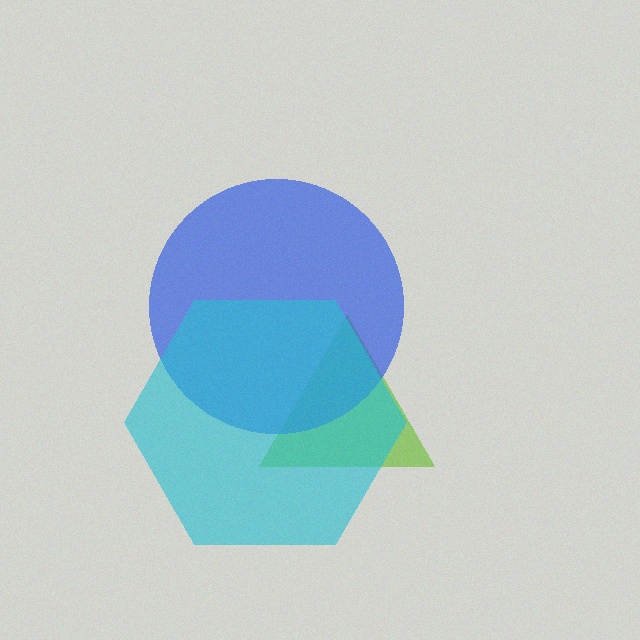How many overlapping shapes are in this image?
There are 3 overlapping shapes in the image.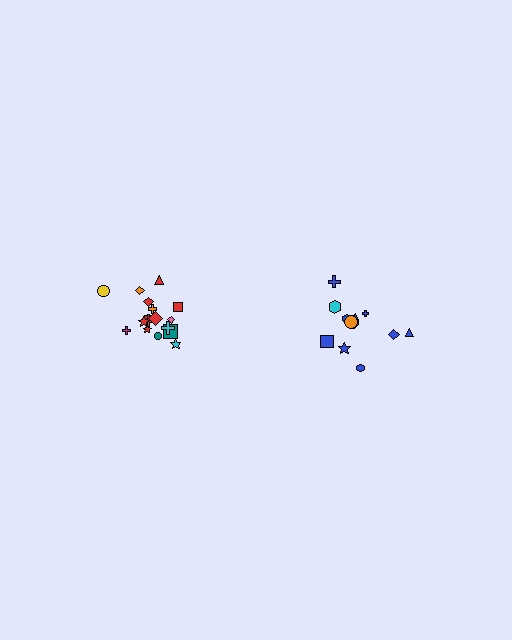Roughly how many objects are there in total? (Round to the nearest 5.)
Roughly 30 objects in total.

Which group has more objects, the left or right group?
The left group.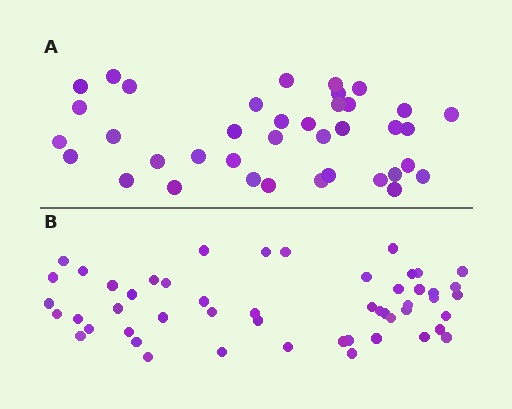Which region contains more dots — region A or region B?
Region B (the bottom region) has more dots.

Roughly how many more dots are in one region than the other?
Region B has approximately 15 more dots than region A.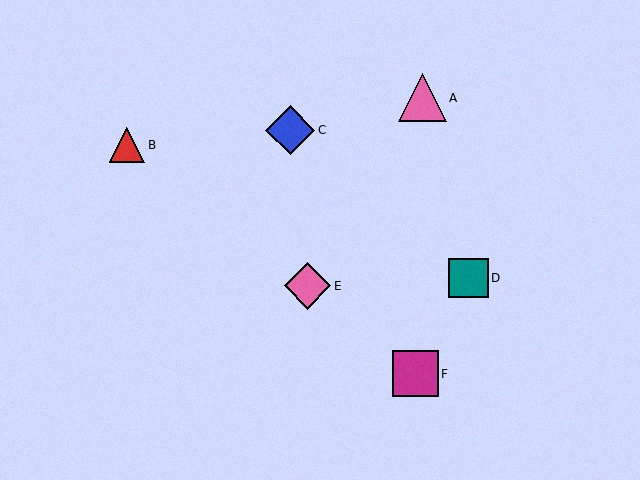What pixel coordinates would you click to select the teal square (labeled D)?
Click at (468, 278) to select the teal square D.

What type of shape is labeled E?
Shape E is a pink diamond.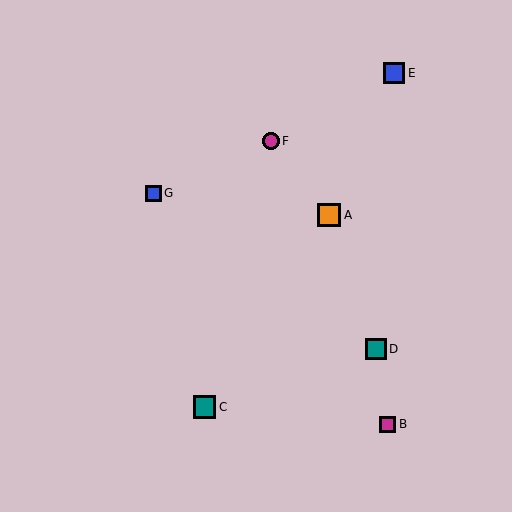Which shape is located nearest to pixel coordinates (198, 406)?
The teal square (labeled C) at (205, 407) is nearest to that location.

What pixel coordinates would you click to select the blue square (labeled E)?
Click at (394, 73) to select the blue square E.